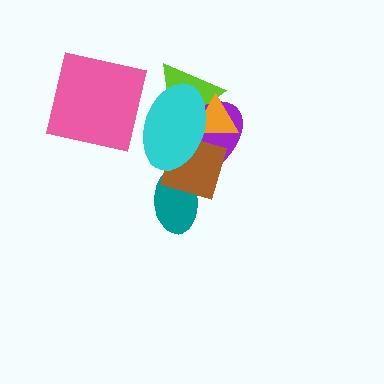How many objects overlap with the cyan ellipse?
4 objects overlap with the cyan ellipse.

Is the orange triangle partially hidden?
Yes, it is partially covered by another shape.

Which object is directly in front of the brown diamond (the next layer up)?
The orange triangle is directly in front of the brown diamond.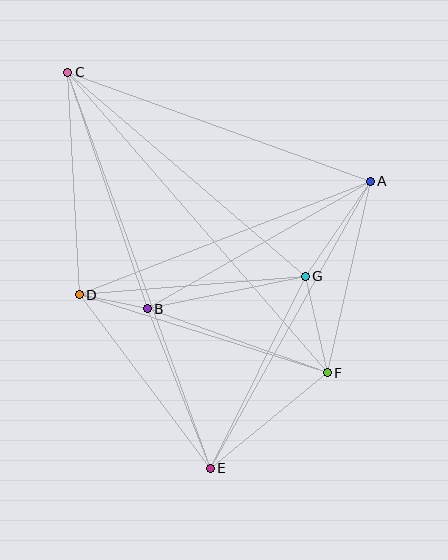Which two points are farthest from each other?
Points C and E are farthest from each other.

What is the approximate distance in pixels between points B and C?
The distance between B and C is approximately 250 pixels.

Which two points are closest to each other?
Points B and D are closest to each other.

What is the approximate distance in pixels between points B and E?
The distance between B and E is approximately 172 pixels.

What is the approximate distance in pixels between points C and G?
The distance between C and G is approximately 313 pixels.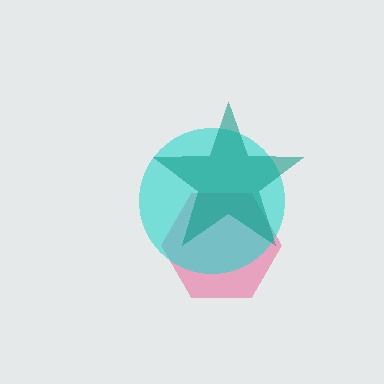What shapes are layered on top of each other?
The layered shapes are: a pink hexagon, a cyan circle, a teal star.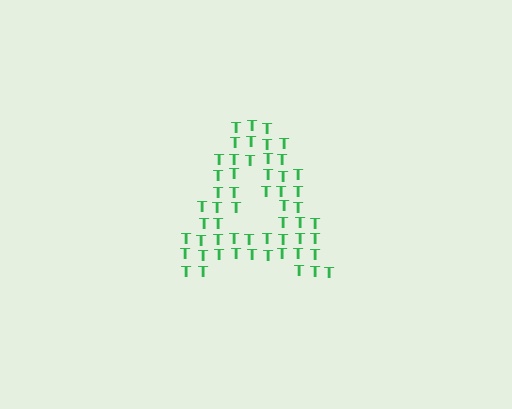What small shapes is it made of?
It is made of small letter T's.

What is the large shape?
The large shape is the letter A.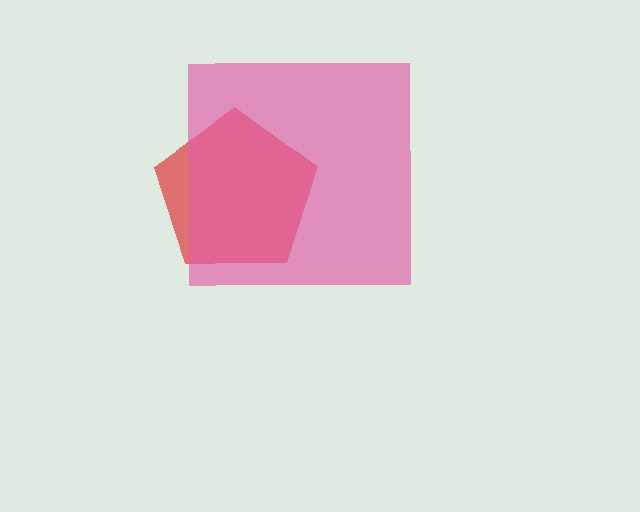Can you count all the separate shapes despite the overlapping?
Yes, there are 2 separate shapes.